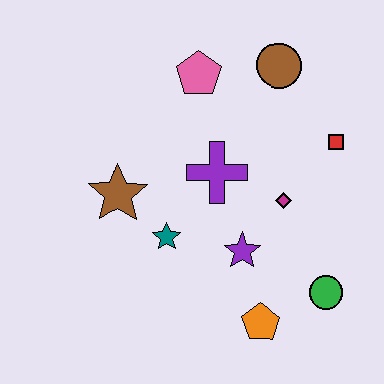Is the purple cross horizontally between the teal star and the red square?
Yes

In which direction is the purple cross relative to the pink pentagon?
The purple cross is below the pink pentagon.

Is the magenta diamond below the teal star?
No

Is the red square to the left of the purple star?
No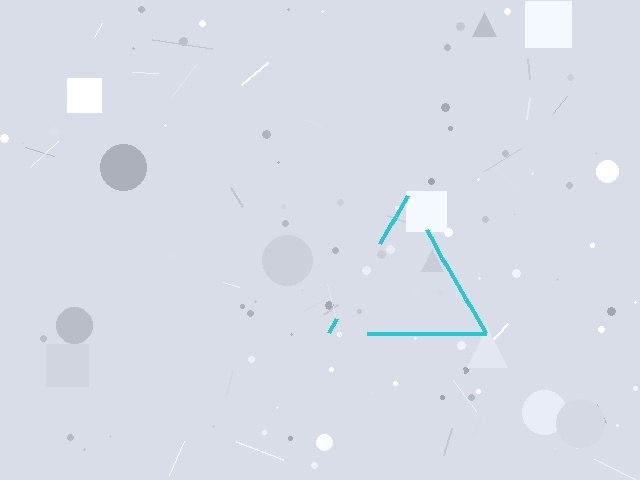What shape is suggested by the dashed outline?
The dashed outline suggests a triangle.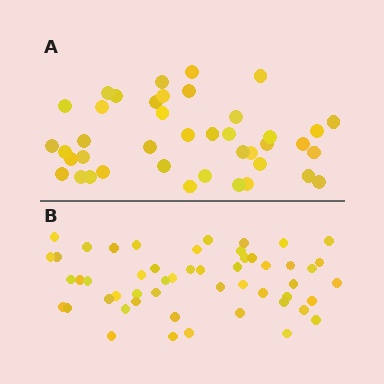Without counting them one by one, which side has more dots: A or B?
Region B (the bottom region) has more dots.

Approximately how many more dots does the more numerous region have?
Region B has roughly 12 or so more dots than region A.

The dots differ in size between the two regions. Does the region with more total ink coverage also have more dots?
No. Region A has more total ink coverage because its dots are larger, but region B actually contains more individual dots. Total area can be misleading — the number of items is what matters here.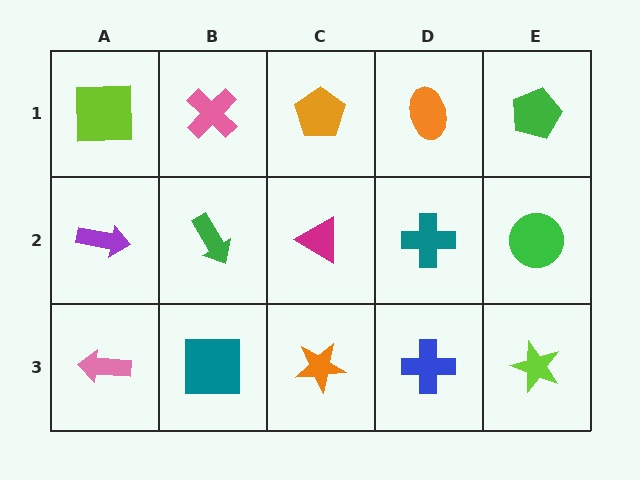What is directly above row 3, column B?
A green arrow.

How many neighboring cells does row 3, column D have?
3.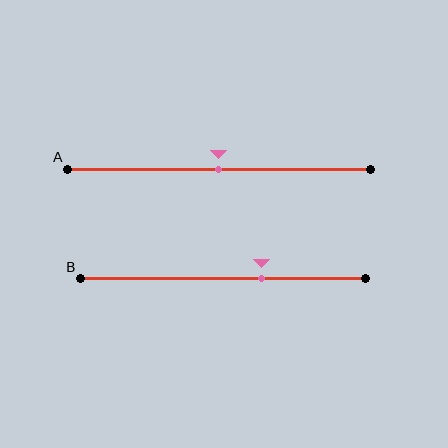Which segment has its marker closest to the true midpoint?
Segment A has its marker closest to the true midpoint.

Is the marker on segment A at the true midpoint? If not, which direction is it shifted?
Yes, the marker on segment A is at the true midpoint.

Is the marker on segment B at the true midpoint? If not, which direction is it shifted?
No, the marker on segment B is shifted to the right by about 13% of the segment length.